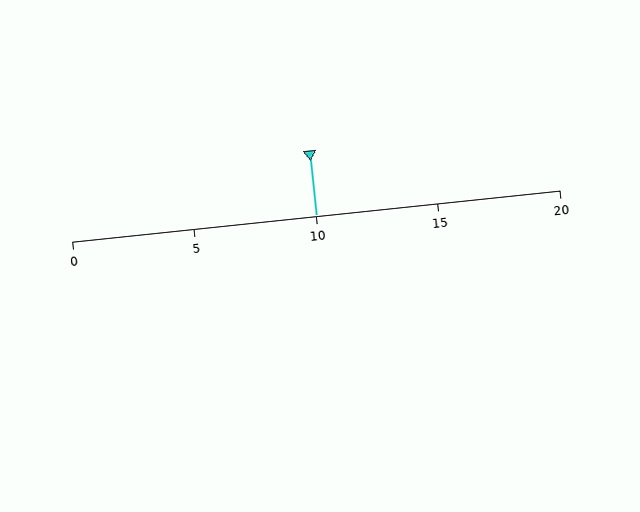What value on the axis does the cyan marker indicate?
The marker indicates approximately 10.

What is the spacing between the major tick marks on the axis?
The major ticks are spaced 5 apart.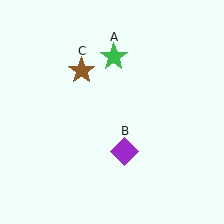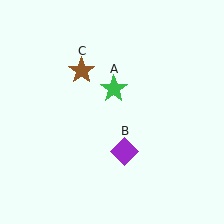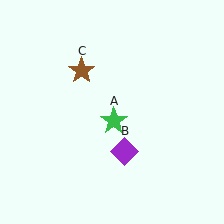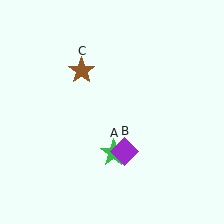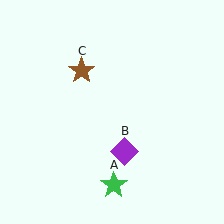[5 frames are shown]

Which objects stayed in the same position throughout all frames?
Purple diamond (object B) and brown star (object C) remained stationary.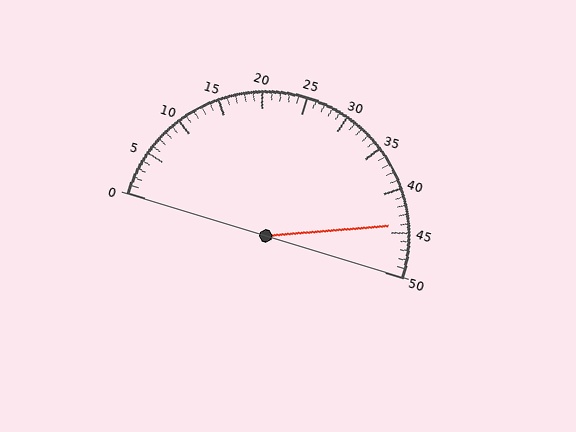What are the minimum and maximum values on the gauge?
The gauge ranges from 0 to 50.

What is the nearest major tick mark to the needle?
The nearest major tick mark is 45.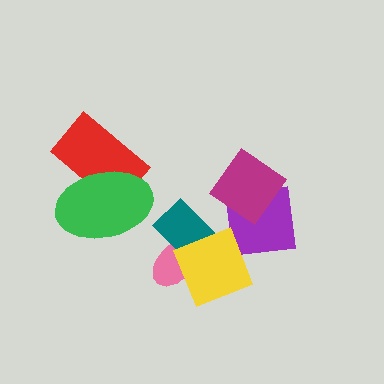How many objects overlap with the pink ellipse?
2 objects overlap with the pink ellipse.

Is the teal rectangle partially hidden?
Yes, it is partially covered by another shape.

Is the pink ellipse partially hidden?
Yes, it is partially covered by another shape.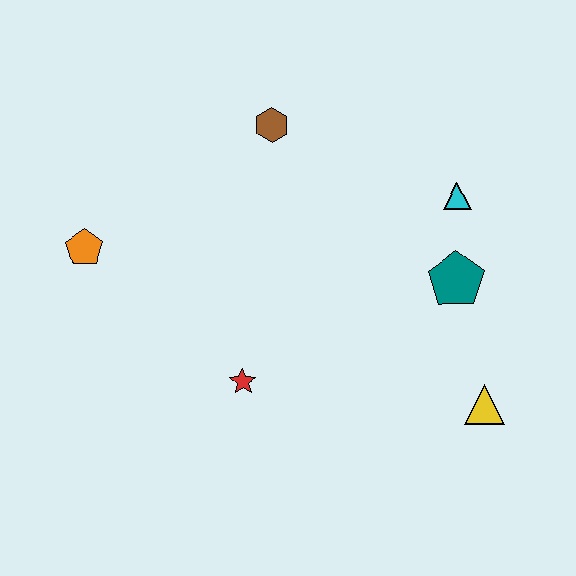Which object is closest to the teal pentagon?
The cyan triangle is closest to the teal pentagon.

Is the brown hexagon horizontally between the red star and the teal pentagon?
Yes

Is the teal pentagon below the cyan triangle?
Yes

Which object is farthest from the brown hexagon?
The yellow triangle is farthest from the brown hexagon.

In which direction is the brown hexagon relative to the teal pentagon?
The brown hexagon is to the left of the teal pentagon.